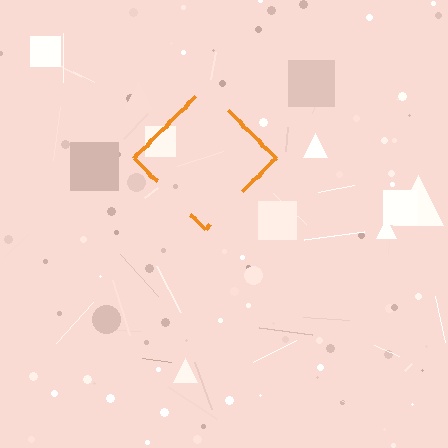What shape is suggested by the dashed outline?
The dashed outline suggests a diamond.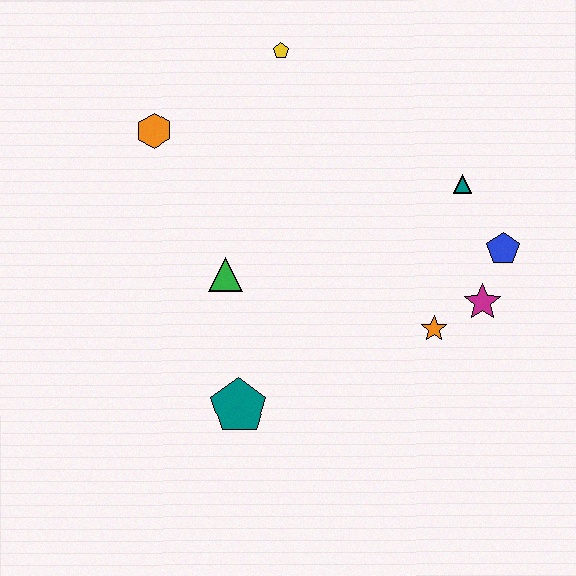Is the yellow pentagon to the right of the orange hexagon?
Yes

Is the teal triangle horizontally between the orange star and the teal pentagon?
No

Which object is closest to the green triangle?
The teal pentagon is closest to the green triangle.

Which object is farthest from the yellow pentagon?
The teal pentagon is farthest from the yellow pentagon.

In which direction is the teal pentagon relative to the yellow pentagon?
The teal pentagon is below the yellow pentagon.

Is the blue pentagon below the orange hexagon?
Yes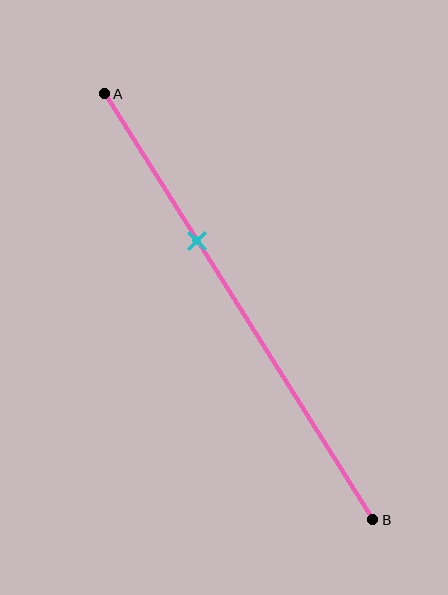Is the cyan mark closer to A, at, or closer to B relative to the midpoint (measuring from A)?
The cyan mark is closer to point A than the midpoint of segment AB.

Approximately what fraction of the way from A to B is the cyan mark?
The cyan mark is approximately 35% of the way from A to B.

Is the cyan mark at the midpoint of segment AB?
No, the mark is at about 35% from A, not at the 50% midpoint.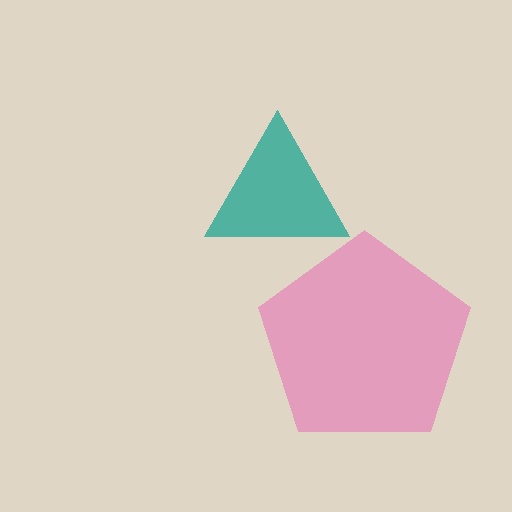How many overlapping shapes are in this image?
There are 2 overlapping shapes in the image.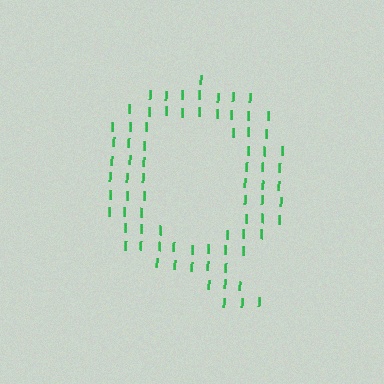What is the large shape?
The large shape is the letter Q.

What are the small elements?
The small elements are letter I's.